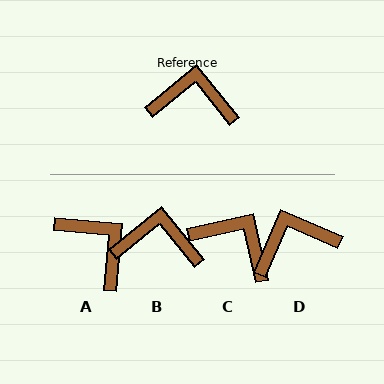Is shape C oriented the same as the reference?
No, it is off by about 26 degrees.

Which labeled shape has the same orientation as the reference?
B.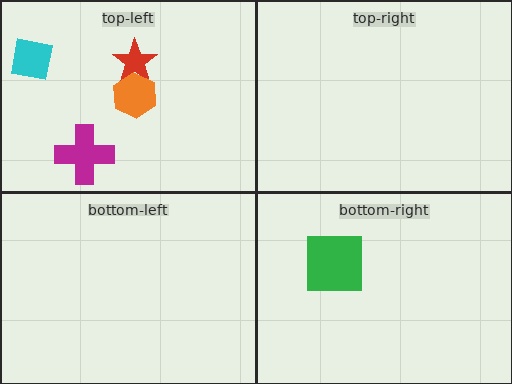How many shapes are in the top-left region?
4.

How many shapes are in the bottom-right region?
1.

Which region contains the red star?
The top-left region.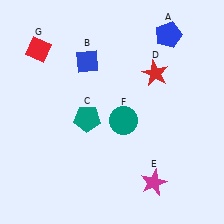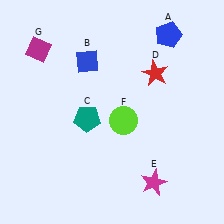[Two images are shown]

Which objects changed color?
F changed from teal to lime. G changed from red to magenta.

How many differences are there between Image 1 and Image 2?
There are 2 differences between the two images.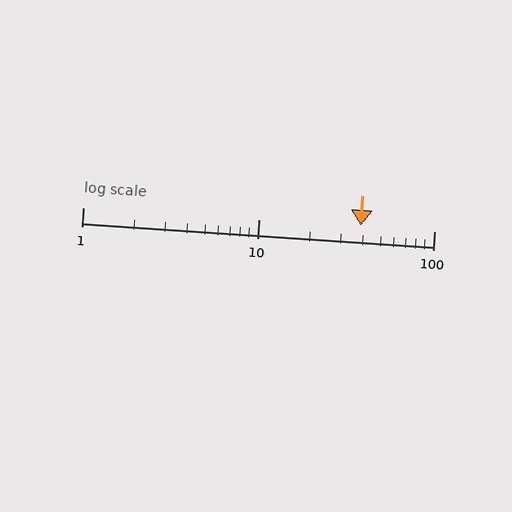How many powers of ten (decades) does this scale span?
The scale spans 2 decades, from 1 to 100.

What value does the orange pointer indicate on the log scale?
The pointer indicates approximately 38.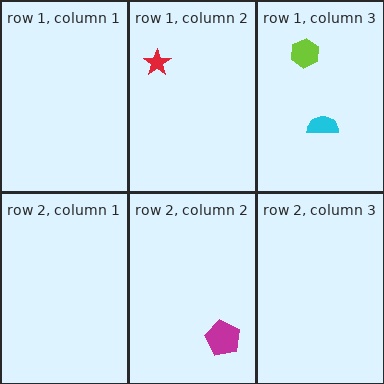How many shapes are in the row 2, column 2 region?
1.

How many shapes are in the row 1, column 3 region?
2.